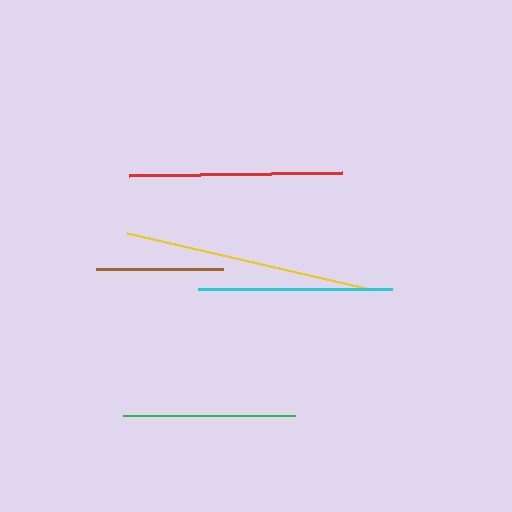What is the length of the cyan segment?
The cyan segment is approximately 194 pixels long.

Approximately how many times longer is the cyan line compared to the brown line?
The cyan line is approximately 1.5 times the length of the brown line.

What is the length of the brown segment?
The brown segment is approximately 127 pixels long.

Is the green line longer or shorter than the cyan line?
The cyan line is longer than the green line.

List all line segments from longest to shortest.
From longest to shortest: yellow, red, cyan, green, brown.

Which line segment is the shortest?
The brown line is the shortest at approximately 127 pixels.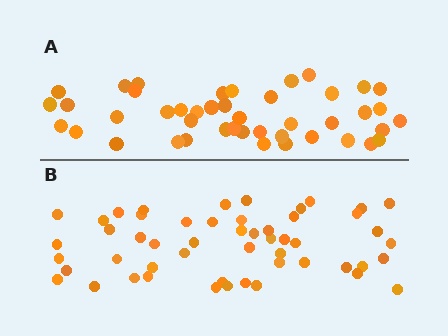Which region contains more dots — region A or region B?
Region B (the bottom region) has more dots.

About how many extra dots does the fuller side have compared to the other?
Region B has roughly 8 or so more dots than region A.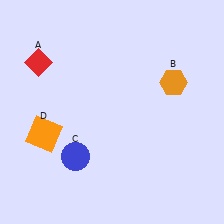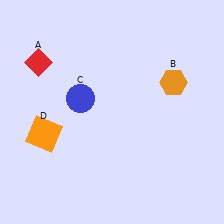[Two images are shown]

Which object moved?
The blue circle (C) moved up.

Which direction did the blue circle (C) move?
The blue circle (C) moved up.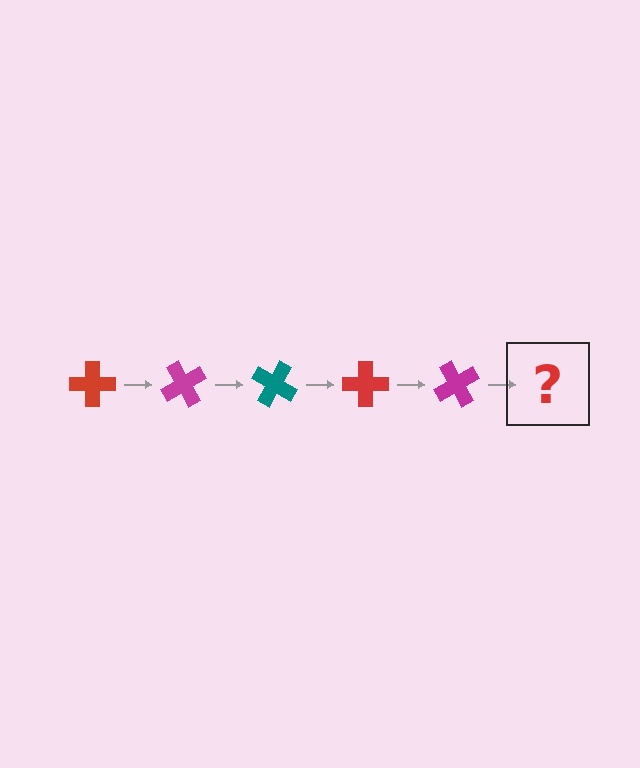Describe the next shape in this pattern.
It should be a teal cross, rotated 300 degrees from the start.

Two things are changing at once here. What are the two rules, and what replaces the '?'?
The two rules are that it rotates 60 degrees each step and the color cycles through red, magenta, and teal. The '?' should be a teal cross, rotated 300 degrees from the start.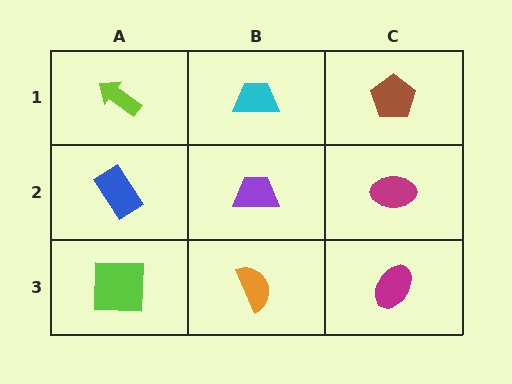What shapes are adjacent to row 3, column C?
A magenta ellipse (row 2, column C), an orange semicircle (row 3, column B).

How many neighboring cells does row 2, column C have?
3.